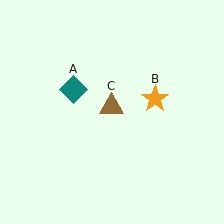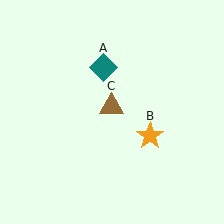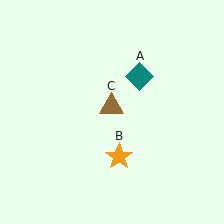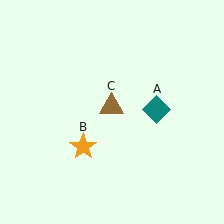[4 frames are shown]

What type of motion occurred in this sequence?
The teal diamond (object A), orange star (object B) rotated clockwise around the center of the scene.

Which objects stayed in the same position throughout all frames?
Brown triangle (object C) remained stationary.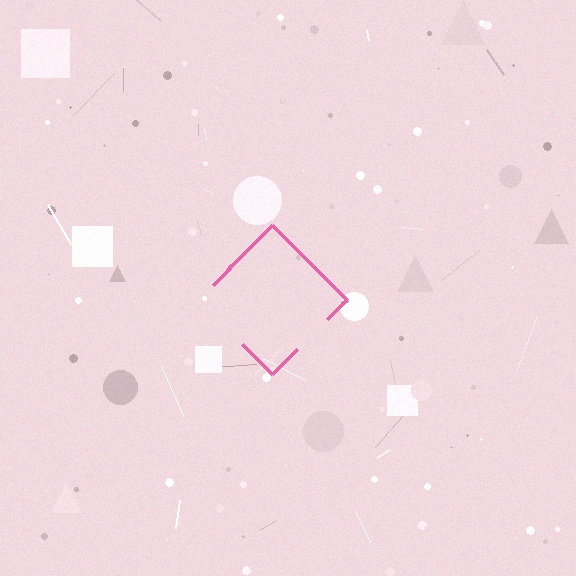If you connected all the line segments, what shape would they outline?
They would outline a diamond.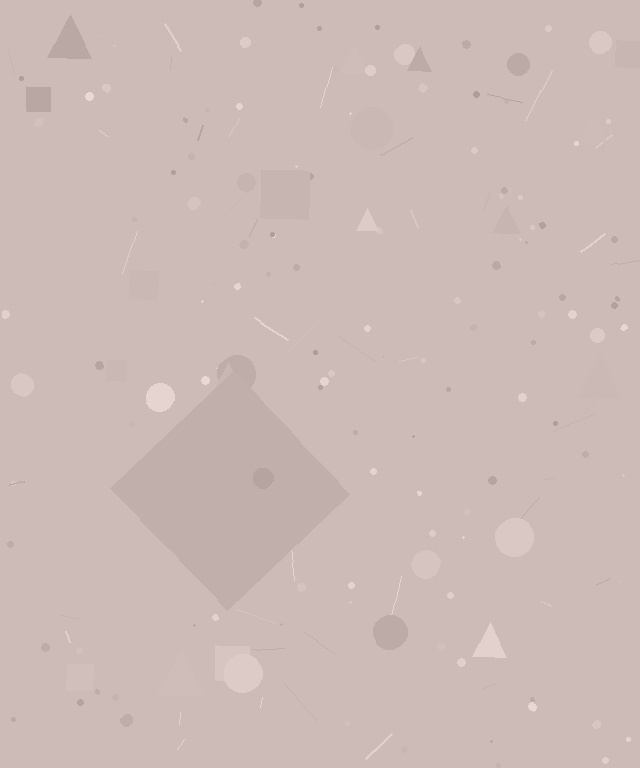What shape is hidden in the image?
A diamond is hidden in the image.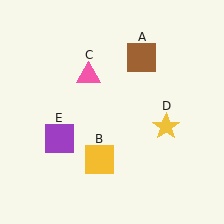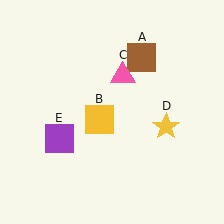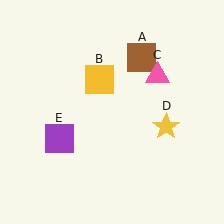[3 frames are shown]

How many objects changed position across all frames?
2 objects changed position: yellow square (object B), pink triangle (object C).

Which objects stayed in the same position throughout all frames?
Brown square (object A) and yellow star (object D) and purple square (object E) remained stationary.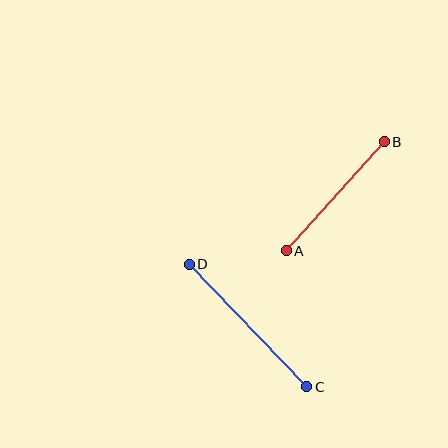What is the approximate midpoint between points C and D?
The midpoint is at approximately (248, 325) pixels.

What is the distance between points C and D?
The distance is approximately 170 pixels.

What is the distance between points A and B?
The distance is approximately 147 pixels.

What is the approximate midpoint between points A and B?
The midpoint is at approximately (335, 196) pixels.